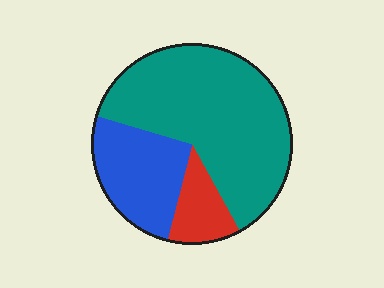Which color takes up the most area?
Teal, at roughly 60%.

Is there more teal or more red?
Teal.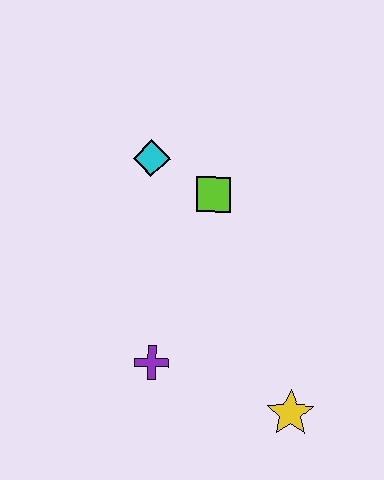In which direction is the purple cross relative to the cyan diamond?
The purple cross is below the cyan diamond.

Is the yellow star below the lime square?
Yes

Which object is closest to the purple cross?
The yellow star is closest to the purple cross.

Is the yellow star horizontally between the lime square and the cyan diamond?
No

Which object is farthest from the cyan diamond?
The yellow star is farthest from the cyan diamond.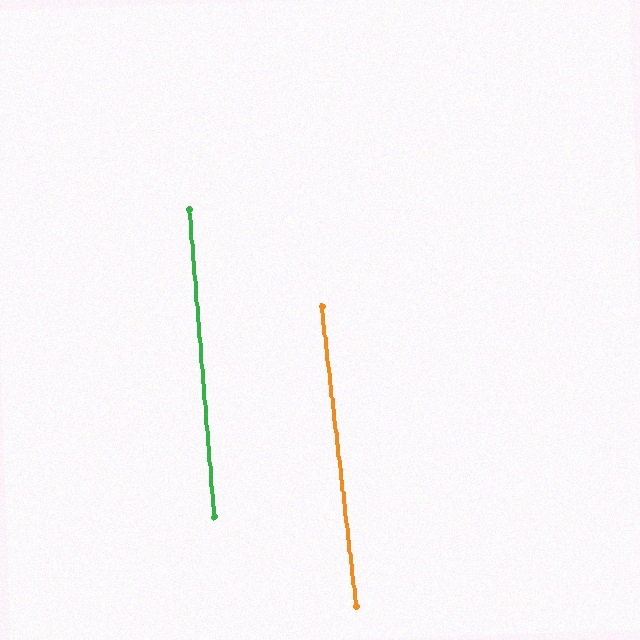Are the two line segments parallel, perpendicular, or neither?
Parallel — their directions differ by only 1.9°.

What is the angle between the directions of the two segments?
Approximately 2 degrees.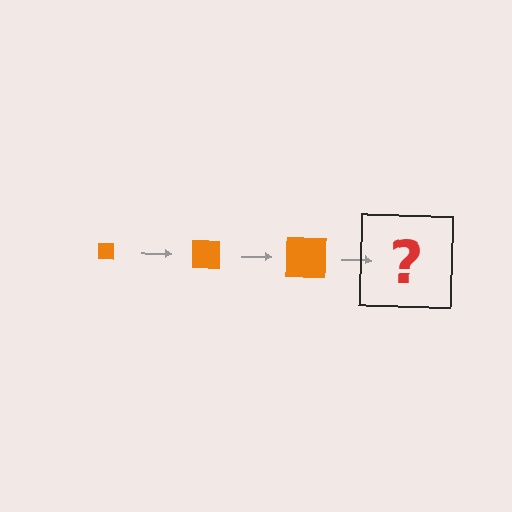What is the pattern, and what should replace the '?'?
The pattern is that the square gets progressively larger each step. The '?' should be an orange square, larger than the previous one.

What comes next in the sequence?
The next element should be an orange square, larger than the previous one.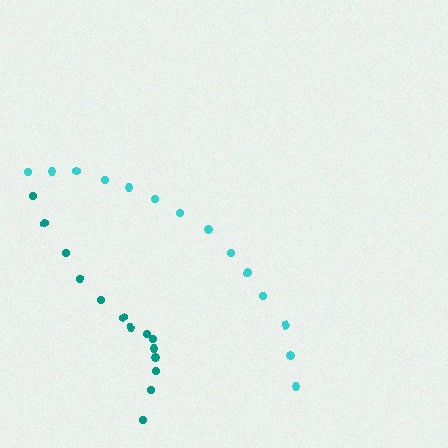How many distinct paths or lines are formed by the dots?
There are 2 distinct paths.